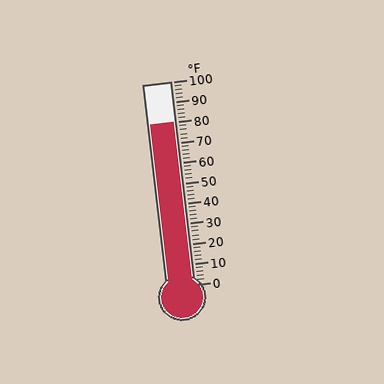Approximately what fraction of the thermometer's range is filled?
The thermometer is filled to approximately 80% of its range.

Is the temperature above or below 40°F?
The temperature is above 40°F.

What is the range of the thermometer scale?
The thermometer scale ranges from 0°F to 100°F.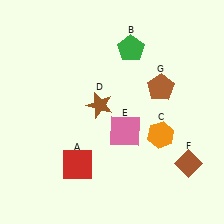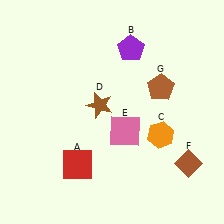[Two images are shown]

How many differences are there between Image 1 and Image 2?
There is 1 difference between the two images.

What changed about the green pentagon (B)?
In Image 1, B is green. In Image 2, it changed to purple.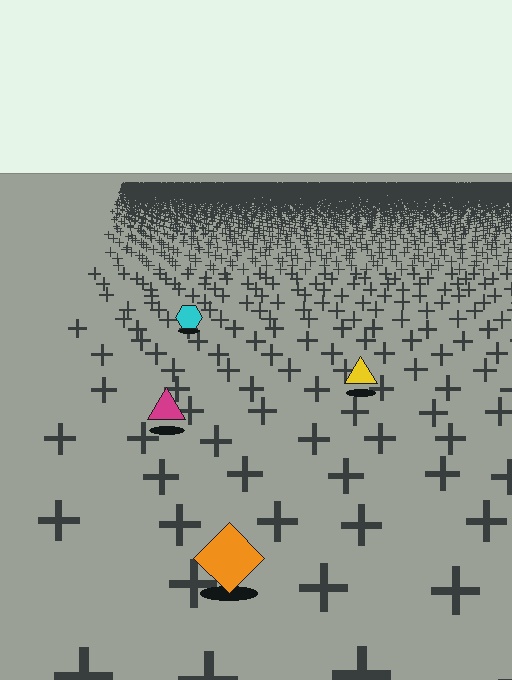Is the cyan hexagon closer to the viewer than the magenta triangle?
No. The magenta triangle is closer — you can tell from the texture gradient: the ground texture is coarser near it.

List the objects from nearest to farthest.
From nearest to farthest: the orange diamond, the magenta triangle, the yellow triangle, the cyan hexagon.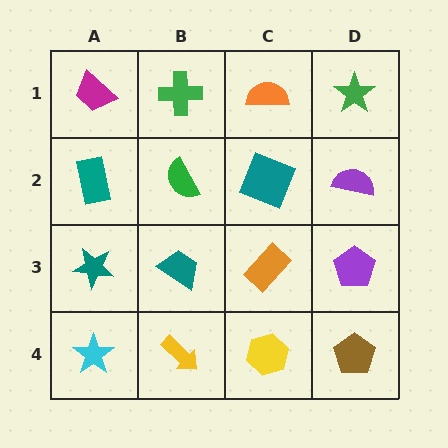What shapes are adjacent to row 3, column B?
A green semicircle (row 2, column B), a yellow arrow (row 4, column B), a teal star (row 3, column A), an orange rectangle (row 3, column C).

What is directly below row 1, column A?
A teal rectangle.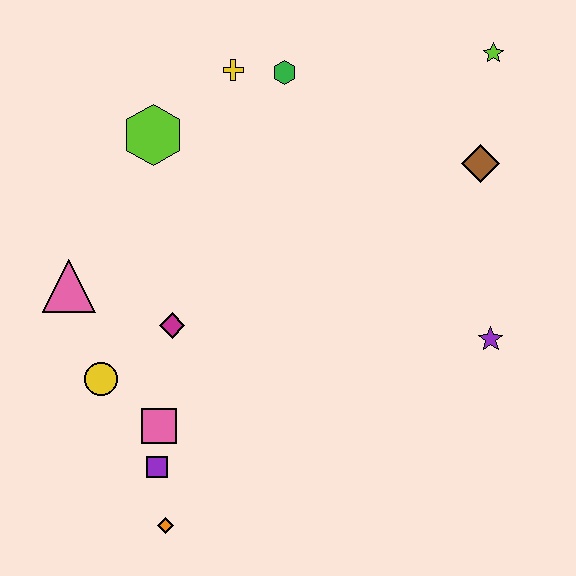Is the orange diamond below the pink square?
Yes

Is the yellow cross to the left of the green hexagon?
Yes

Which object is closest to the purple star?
The brown diamond is closest to the purple star.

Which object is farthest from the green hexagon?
The orange diamond is farthest from the green hexagon.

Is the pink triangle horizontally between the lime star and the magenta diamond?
No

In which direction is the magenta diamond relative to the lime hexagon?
The magenta diamond is below the lime hexagon.